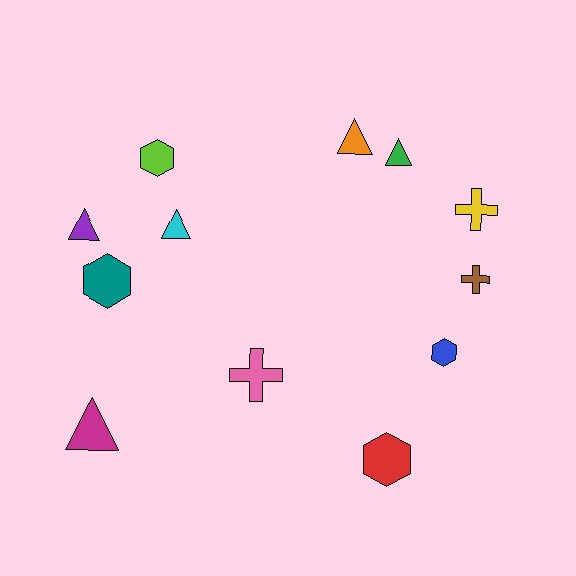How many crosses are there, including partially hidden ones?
There are 3 crosses.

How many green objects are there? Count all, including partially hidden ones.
There is 1 green object.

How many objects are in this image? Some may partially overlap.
There are 12 objects.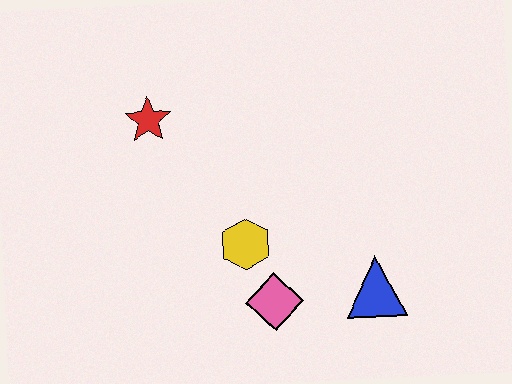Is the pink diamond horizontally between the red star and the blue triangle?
Yes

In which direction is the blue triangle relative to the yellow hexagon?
The blue triangle is to the right of the yellow hexagon.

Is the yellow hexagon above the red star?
No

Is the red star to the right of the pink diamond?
No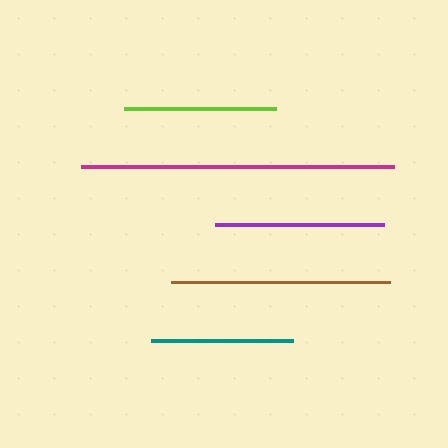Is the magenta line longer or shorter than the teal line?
The magenta line is longer than the teal line.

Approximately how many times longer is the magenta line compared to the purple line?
The magenta line is approximately 1.9 times the length of the purple line.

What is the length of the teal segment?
The teal segment is approximately 142 pixels long.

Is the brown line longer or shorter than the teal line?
The brown line is longer than the teal line.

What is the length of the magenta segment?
The magenta segment is approximately 313 pixels long.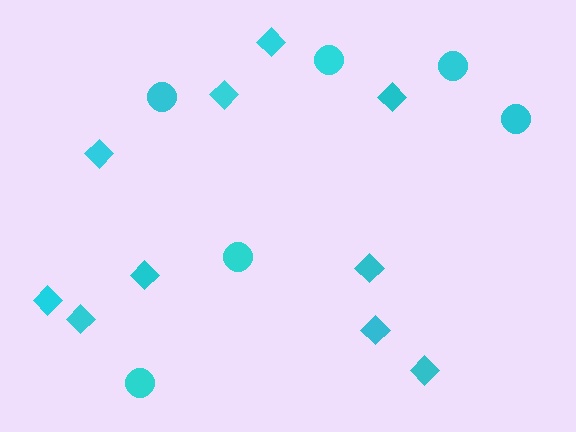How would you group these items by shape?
There are 2 groups: one group of circles (6) and one group of diamonds (10).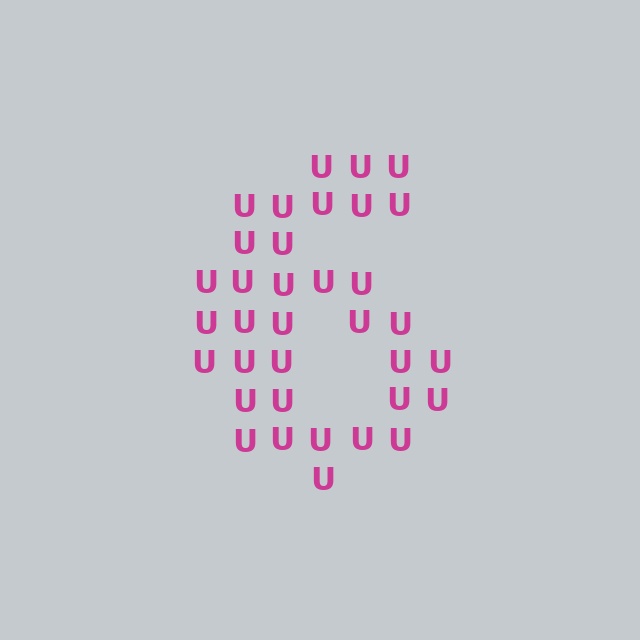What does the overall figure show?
The overall figure shows the digit 6.